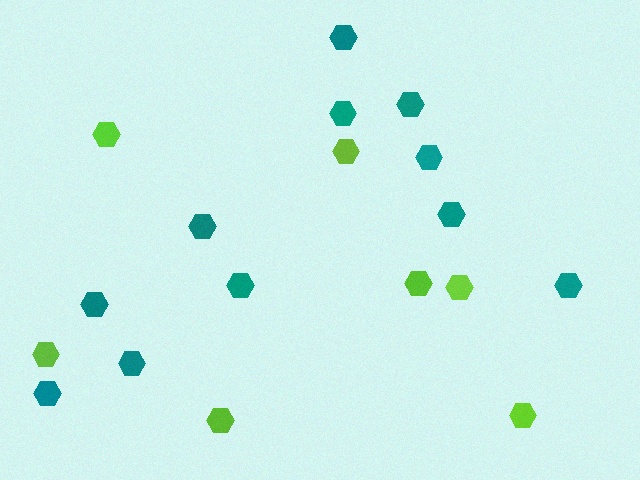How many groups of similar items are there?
There are 2 groups: one group of teal hexagons (11) and one group of lime hexagons (7).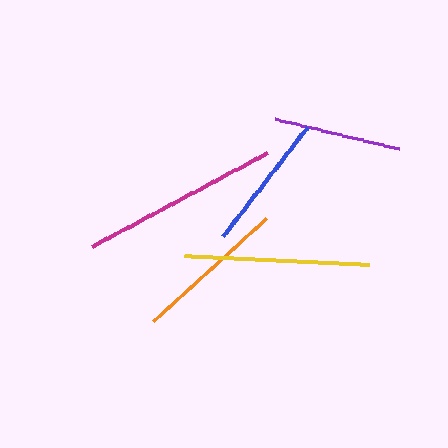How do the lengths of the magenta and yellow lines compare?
The magenta and yellow lines are approximately the same length.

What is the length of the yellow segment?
The yellow segment is approximately 185 pixels long.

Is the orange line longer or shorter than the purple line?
The orange line is longer than the purple line.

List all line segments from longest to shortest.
From longest to shortest: magenta, yellow, orange, blue, purple.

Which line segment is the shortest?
The purple line is the shortest at approximately 127 pixels.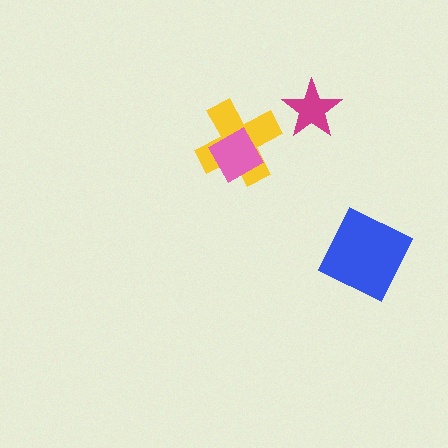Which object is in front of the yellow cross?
The pink diamond is in front of the yellow cross.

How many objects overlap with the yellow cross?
1 object overlaps with the yellow cross.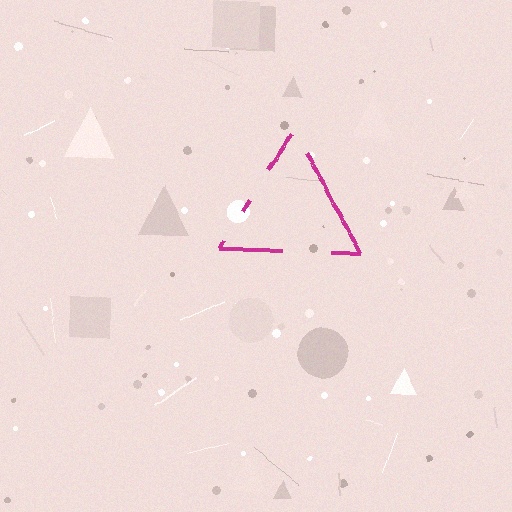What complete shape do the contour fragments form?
The contour fragments form a triangle.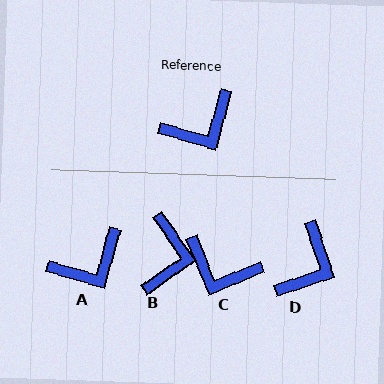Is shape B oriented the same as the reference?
No, it is off by about 50 degrees.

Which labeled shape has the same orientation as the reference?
A.